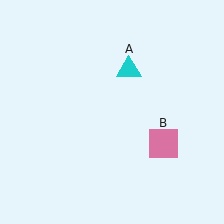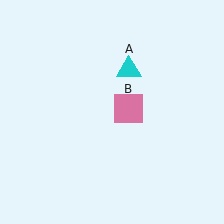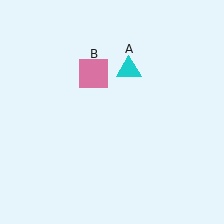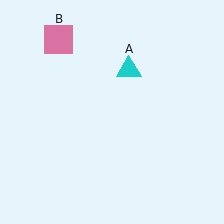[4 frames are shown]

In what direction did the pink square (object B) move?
The pink square (object B) moved up and to the left.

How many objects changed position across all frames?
1 object changed position: pink square (object B).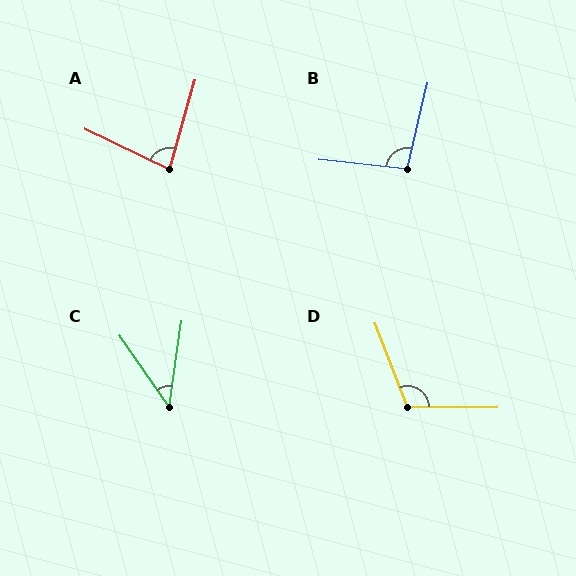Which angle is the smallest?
C, at approximately 43 degrees.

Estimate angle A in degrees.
Approximately 80 degrees.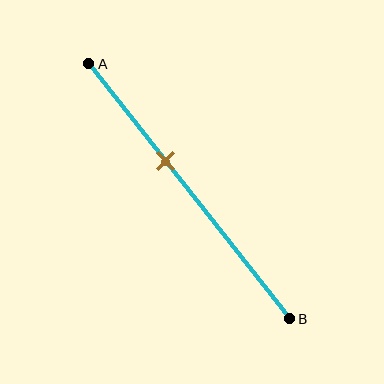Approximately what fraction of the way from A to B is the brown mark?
The brown mark is approximately 40% of the way from A to B.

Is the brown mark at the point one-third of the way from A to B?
No, the mark is at about 40% from A, not at the 33% one-third point.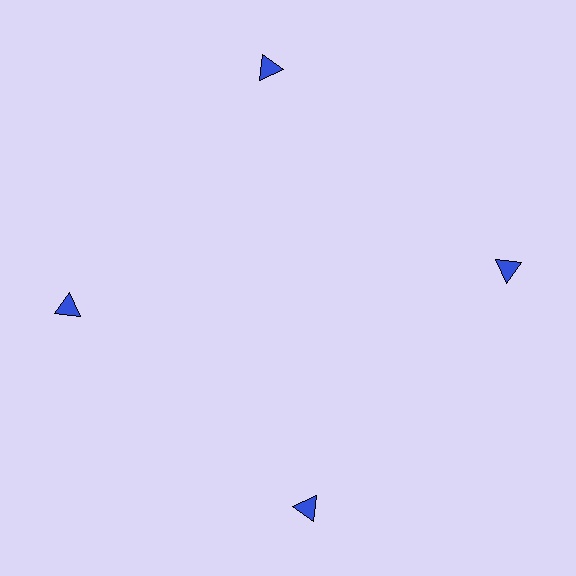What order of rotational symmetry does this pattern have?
This pattern has 4-fold rotational symmetry.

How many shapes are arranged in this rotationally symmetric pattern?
There are 4 shapes, arranged in 4 groups of 1.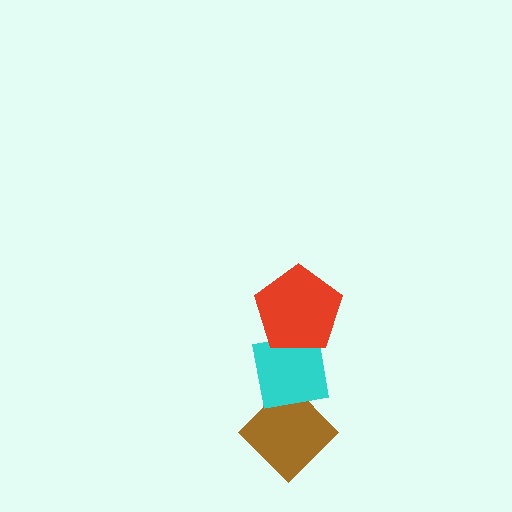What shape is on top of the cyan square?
The red pentagon is on top of the cyan square.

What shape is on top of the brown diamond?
The cyan square is on top of the brown diamond.